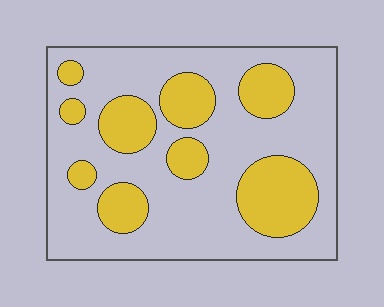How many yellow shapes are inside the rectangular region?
9.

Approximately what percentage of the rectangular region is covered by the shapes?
Approximately 30%.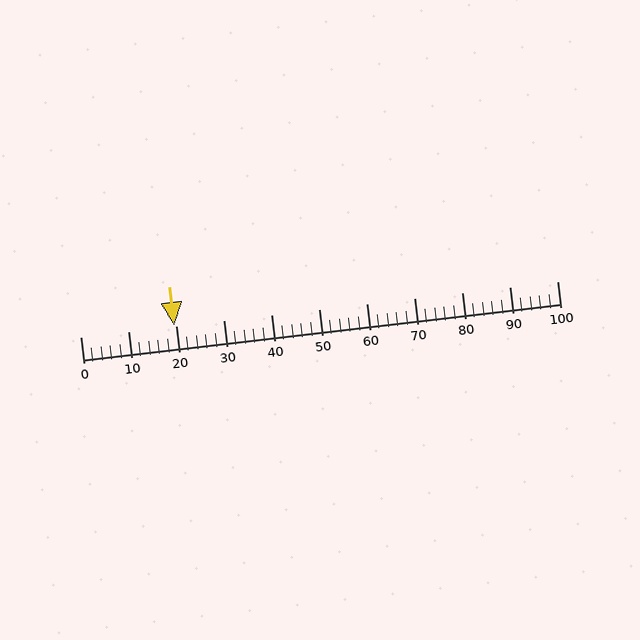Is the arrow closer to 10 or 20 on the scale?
The arrow is closer to 20.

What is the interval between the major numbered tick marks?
The major tick marks are spaced 10 units apart.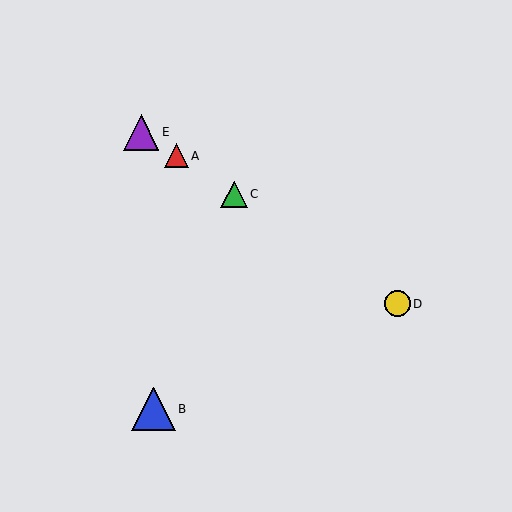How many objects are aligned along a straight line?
4 objects (A, C, D, E) are aligned along a straight line.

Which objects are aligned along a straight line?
Objects A, C, D, E are aligned along a straight line.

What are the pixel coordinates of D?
Object D is at (398, 304).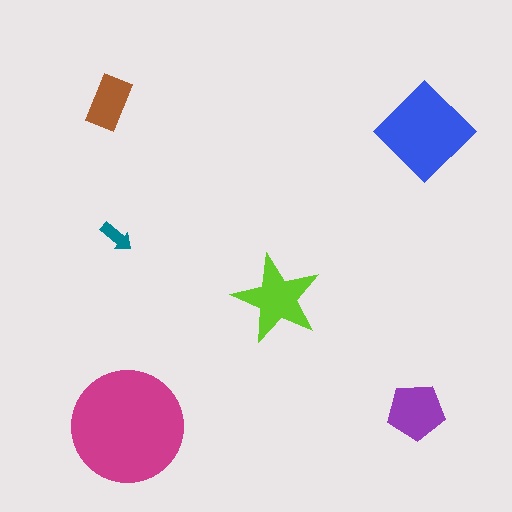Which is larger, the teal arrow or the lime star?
The lime star.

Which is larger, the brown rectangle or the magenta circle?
The magenta circle.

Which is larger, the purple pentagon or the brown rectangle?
The purple pentagon.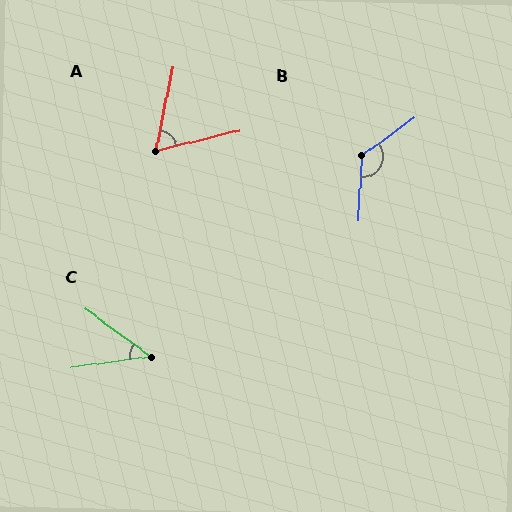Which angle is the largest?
B, at approximately 128 degrees.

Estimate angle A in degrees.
Approximately 64 degrees.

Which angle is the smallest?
C, at approximately 44 degrees.